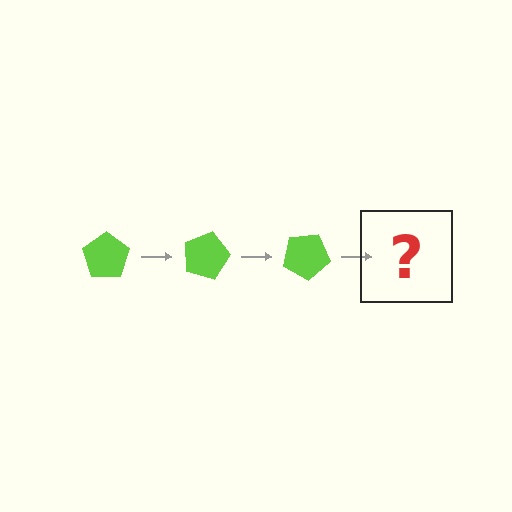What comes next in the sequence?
The next element should be a lime pentagon rotated 45 degrees.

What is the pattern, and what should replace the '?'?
The pattern is that the pentagon rotates 15 degrees each step. The '?' should be a lime pentagon rotated 45 degrees.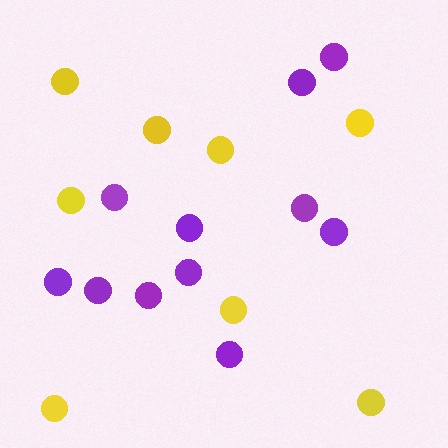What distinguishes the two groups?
There are 2 groups: one group of yellow circles (8) and one group of purple circles (11).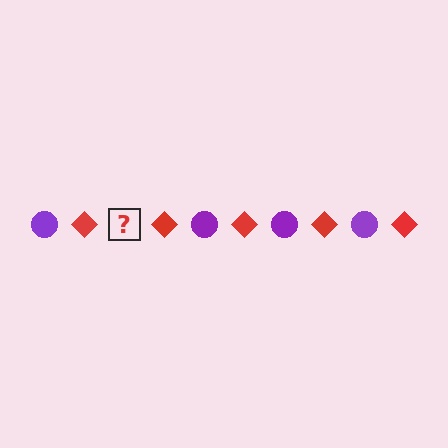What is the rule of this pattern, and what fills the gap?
The rule is that the pattern alternates between purple circle and red diamond. The gap should be filled with a purple circle.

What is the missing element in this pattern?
The missing element is a purple circle.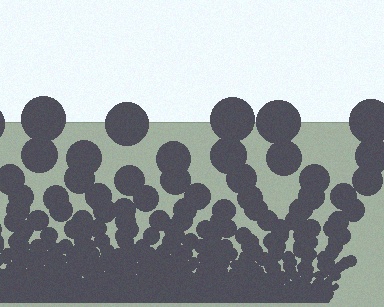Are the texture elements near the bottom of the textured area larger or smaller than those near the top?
Smaller. The gradient is inverted — elements near the bottom are smaller and denser.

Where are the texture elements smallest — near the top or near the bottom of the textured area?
Near the bottom.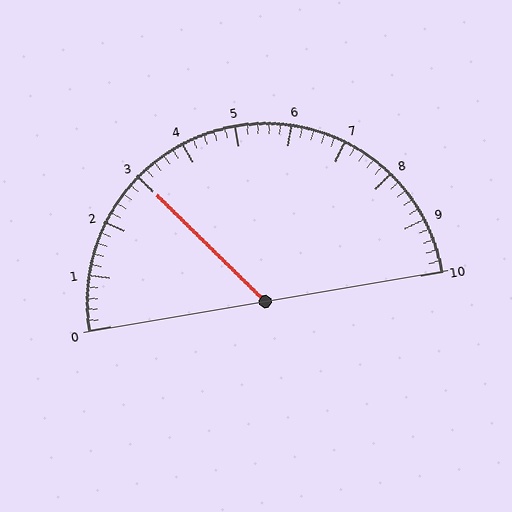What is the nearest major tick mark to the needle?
The nearest major tick mark is 3.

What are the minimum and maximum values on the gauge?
The gauge ranges from 0 to 10.